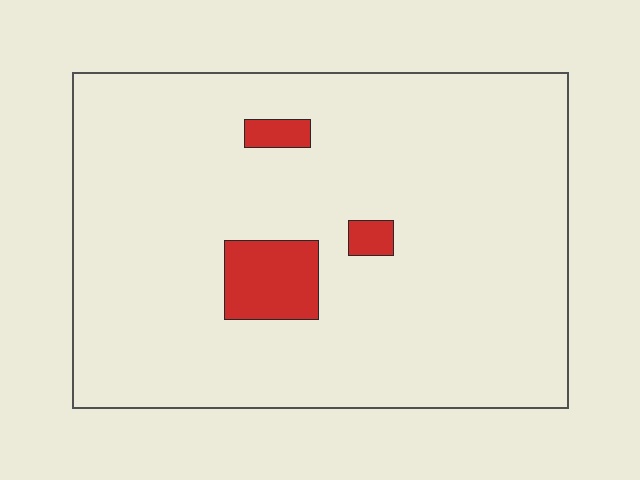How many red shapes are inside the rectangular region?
3.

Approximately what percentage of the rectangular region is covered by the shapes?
Approximately 5%.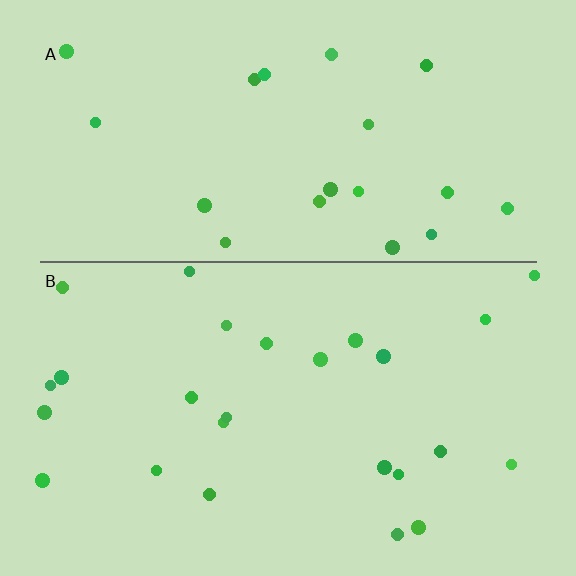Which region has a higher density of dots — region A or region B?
B (the bottom).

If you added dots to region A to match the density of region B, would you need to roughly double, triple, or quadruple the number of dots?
Approximately double.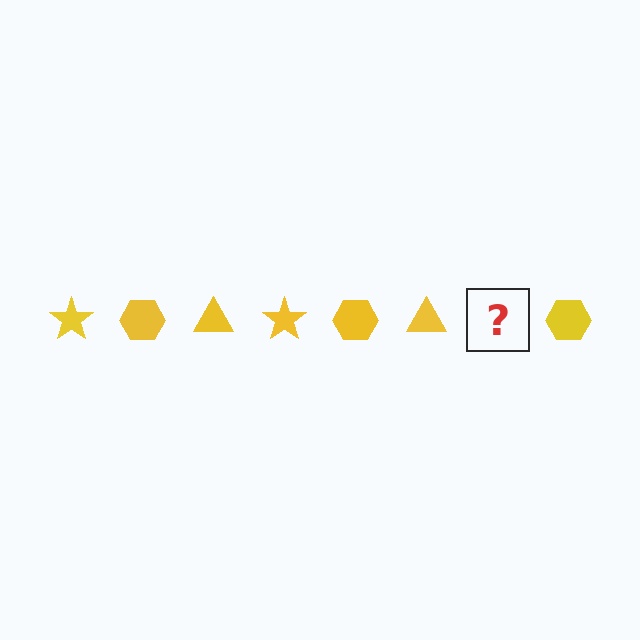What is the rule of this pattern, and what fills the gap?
The rule is that the pattern cycles through star, hexagon, triangle shapes in yellow. The gap should be filled with a yellow star.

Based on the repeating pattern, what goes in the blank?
The blank should be a yellow star.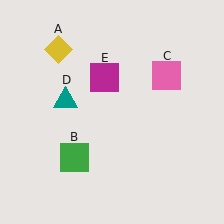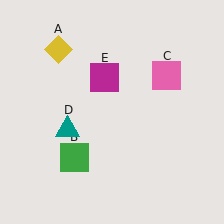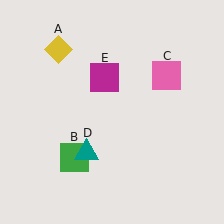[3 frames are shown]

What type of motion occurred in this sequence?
The teal triangle (object D) rotated counterclockwise around the center of the scene.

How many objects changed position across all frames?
1 object changed position: teal triangle (object D).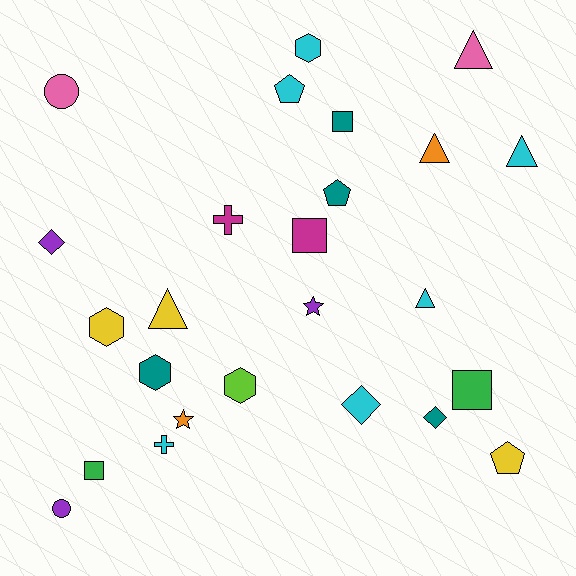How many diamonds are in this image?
There are 3 diamonds.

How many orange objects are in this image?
There are 2 orange objects.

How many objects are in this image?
There are 25 objects.